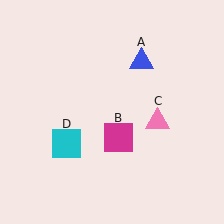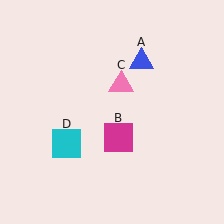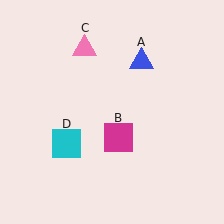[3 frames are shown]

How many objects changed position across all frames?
1 object changed position: pink triangle (object C).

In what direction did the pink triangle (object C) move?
The pink triangle (object C) moved up and to the left.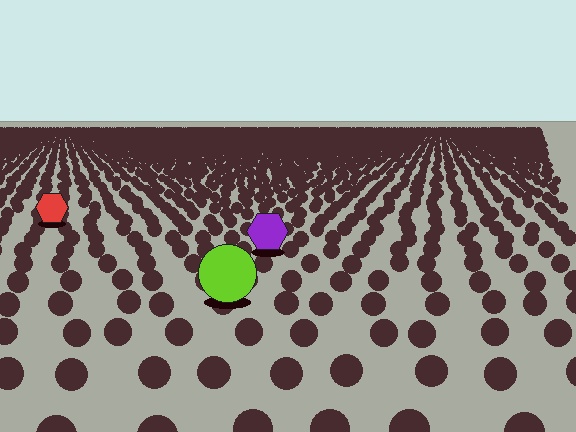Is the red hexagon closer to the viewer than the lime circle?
No. The lime circle is closer — you can tell from the texture gradient: the ground texture is coarser near it.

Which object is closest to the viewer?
The lime circle is closest. The texture marks near it are larger and more spread out.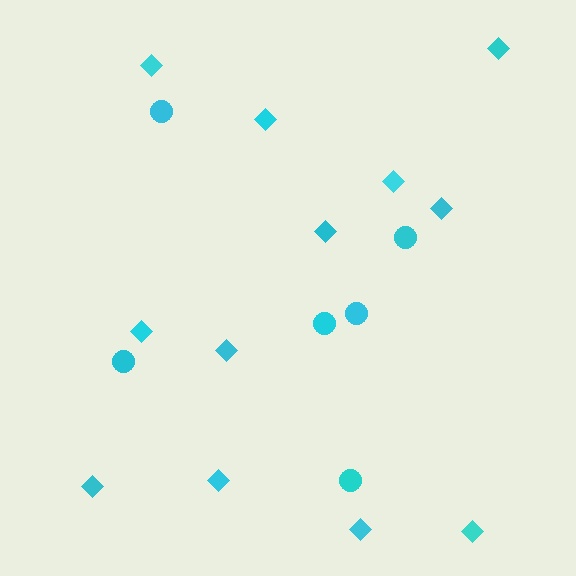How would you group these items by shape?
There are 2 groups: one group of diamonds (12) and one group of circles (6).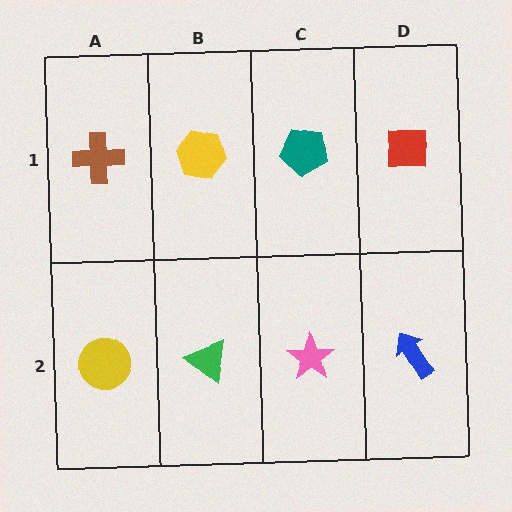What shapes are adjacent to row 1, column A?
A yellow circle (row 2, column A), a yellow hexagon (row 1, column B).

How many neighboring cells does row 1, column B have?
3.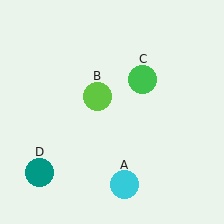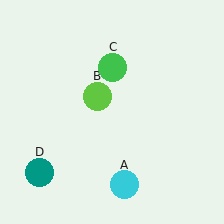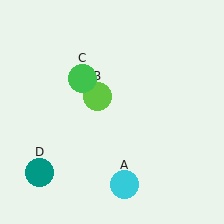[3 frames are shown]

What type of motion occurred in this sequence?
The green circle (object C) rotated counterclockwise around the center of the scene.